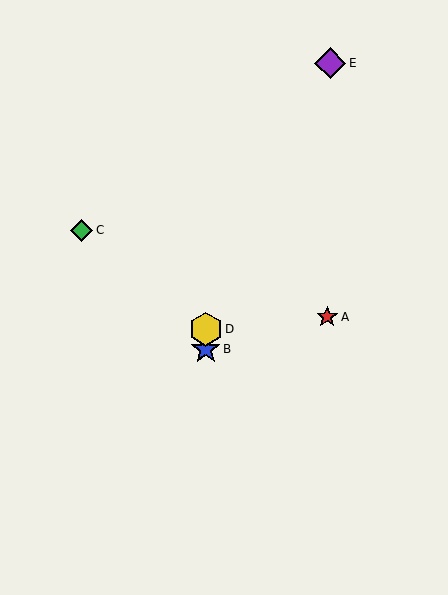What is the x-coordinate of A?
Object A is at x≈327.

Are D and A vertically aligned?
No, D is at x≈206 and A is at x≈327.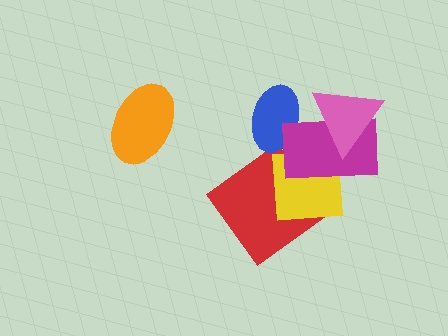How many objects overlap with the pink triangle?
2 objects overlap with the pink triangle.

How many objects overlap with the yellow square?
3 objects overlap with the yellow square.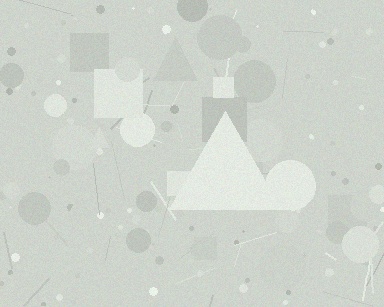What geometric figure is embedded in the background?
A triangle is embedded in the background.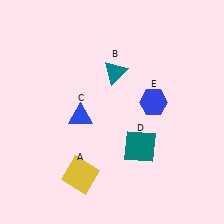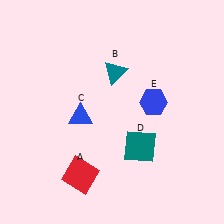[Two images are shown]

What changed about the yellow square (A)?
In Image 1, A is yellow. In Image 2, it changed to red.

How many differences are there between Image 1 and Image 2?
There is 1 difference between the two images.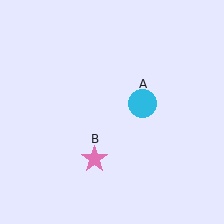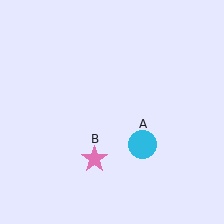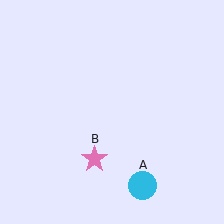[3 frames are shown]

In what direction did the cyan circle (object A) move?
The cyan circle (object A) moved down.